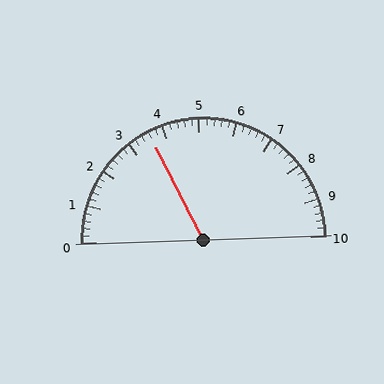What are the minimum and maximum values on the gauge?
The gauge ranges from 0 to 10.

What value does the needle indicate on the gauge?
The needle indicates approximately 3.6.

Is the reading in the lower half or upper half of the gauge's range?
The reading is in the lower half of the range (0 to 10).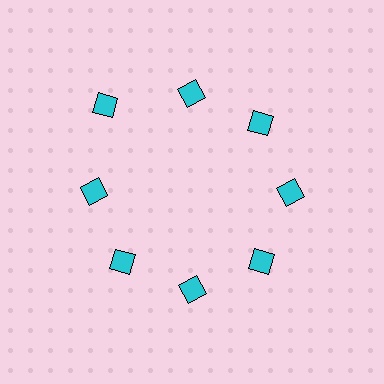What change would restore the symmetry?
The symmetry would be restored by moving it inward, back onto the ring so that all 8 diamonds sit at equal angles and equal distance from the center.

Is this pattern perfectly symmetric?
No. The 8 cyan diamonds are arranged in a ring, but one element near the 10 o'clock position is pushed outward from the center, breaking the 8-fold rotational symmetry.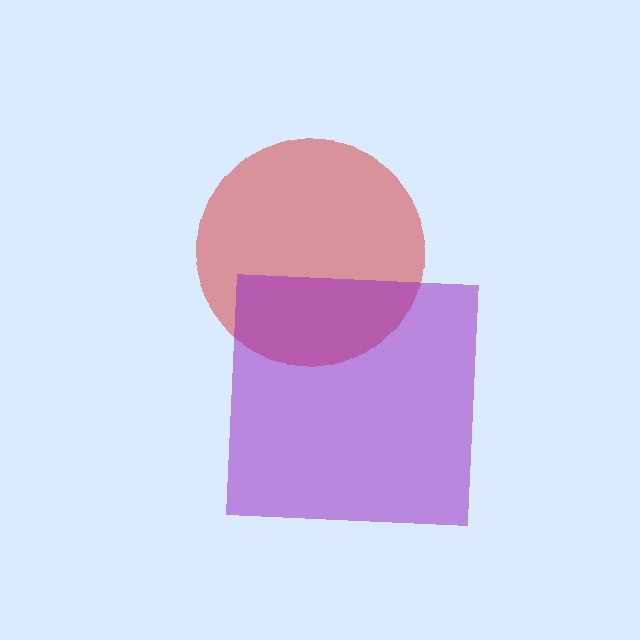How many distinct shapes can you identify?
There are 2 distinct shapes: a red circle, a purple square.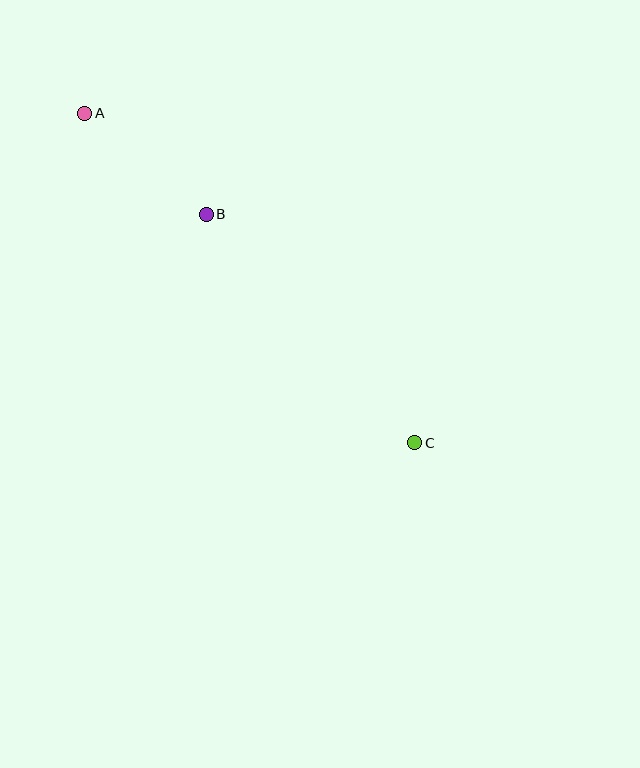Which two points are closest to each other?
Points A and B are closest to each other.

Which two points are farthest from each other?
Points A and C are farthest from each other.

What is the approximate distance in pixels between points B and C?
The distance between B and C is approximately 310 pixels.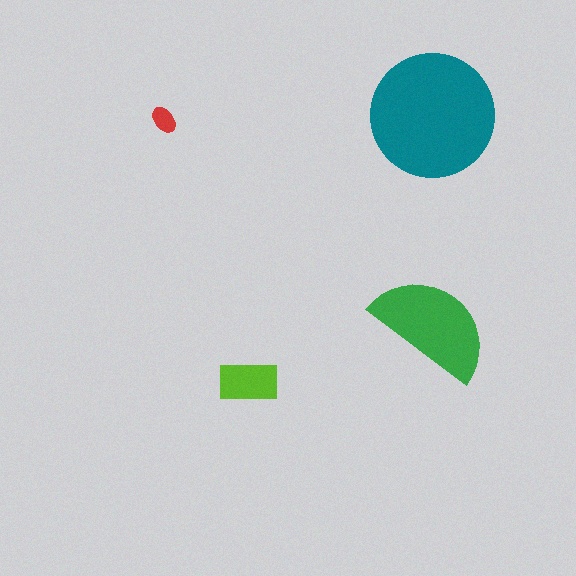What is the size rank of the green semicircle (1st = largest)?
2nd.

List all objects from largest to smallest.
The teal circle, the green semicircle, the lime rectangle, the red ellipse.